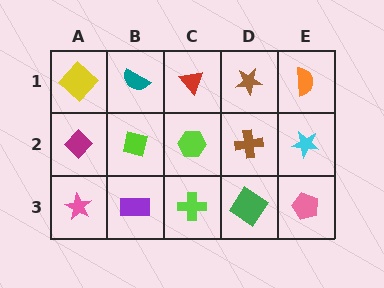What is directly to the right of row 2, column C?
A brown cross.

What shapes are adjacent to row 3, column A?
A magenta diamond (row 2, column A), a purple rectangle (row 3, column B).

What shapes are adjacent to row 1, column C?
A lime hexagon (row 2, column C), a teal semicircle (row 1, column B), a brown star (row 1, column D).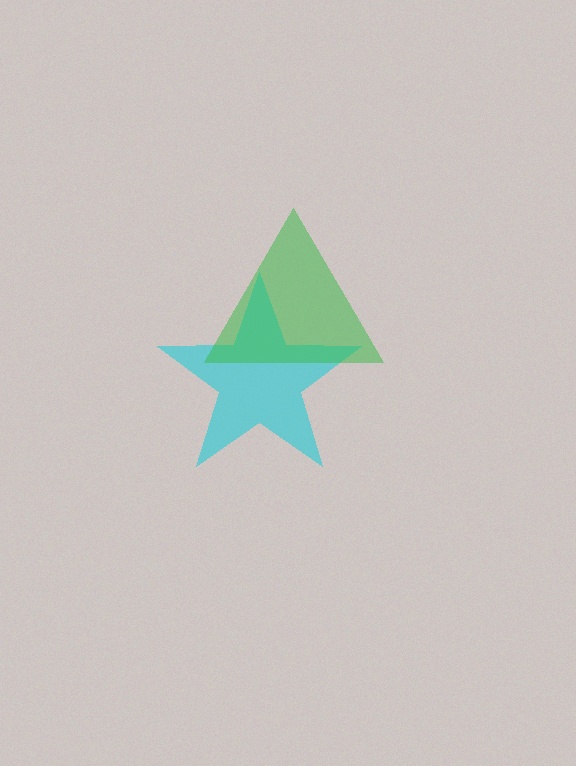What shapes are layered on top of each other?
The layered shapes are: a cyan star, a green triangle.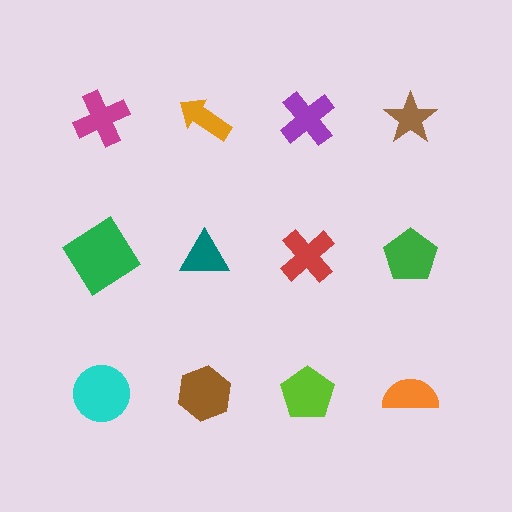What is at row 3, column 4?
An orange semicircle.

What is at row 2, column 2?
A teal triangle.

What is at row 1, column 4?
A brown star.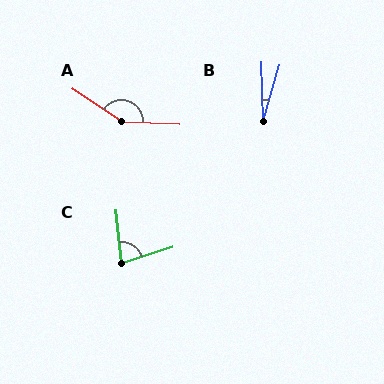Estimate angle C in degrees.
Approximately 78 degrees.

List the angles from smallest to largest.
B (17°), C (78°), A (148°).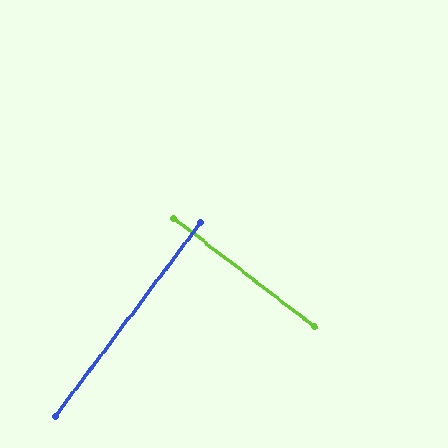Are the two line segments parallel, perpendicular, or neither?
Perpendicular — they meet at approximately 89°.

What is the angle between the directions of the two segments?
Approximately 89 degrees.